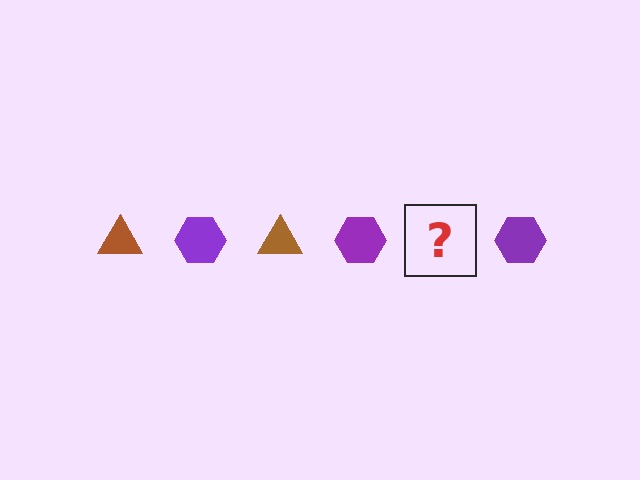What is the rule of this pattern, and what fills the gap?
The rule is that the pattern alternates between brown triangle and purple hexagon. The gap should be filled with a brown triangle.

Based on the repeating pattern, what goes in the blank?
The blank should be a brown triangle.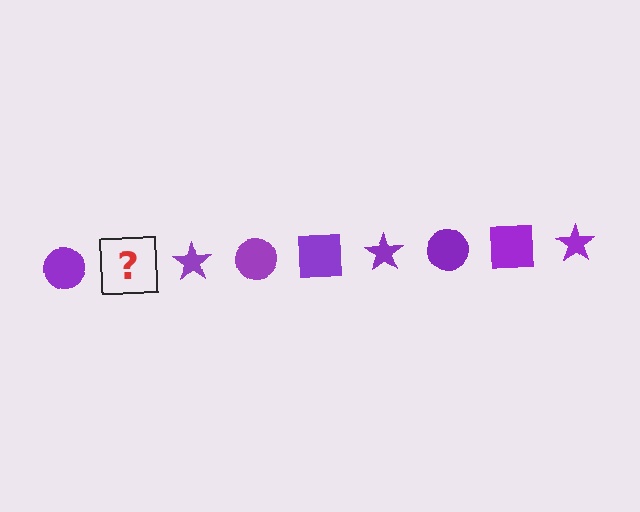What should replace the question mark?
The question mark should be replaced with a purple square.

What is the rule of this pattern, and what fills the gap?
The rule is that the pattern cycles through circle, square, star shapes in purple. The gap should be filled with a purple square.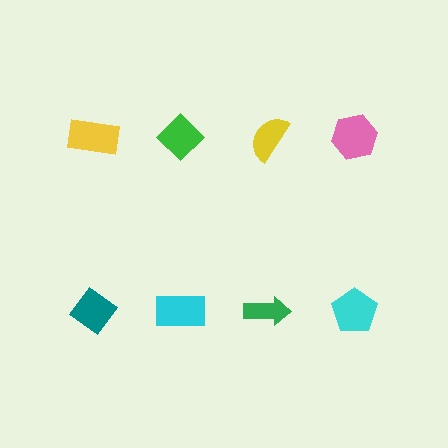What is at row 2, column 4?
A cyan pentagon.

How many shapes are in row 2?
4 shapes.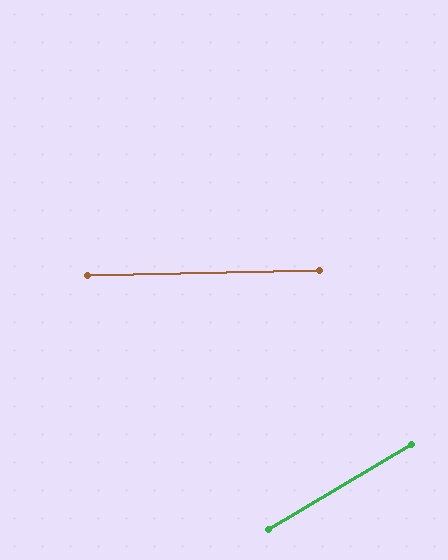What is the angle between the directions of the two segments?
Approximately 30 degrees.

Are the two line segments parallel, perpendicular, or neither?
Neither parallel nor perpendicular — they differ by about 30°.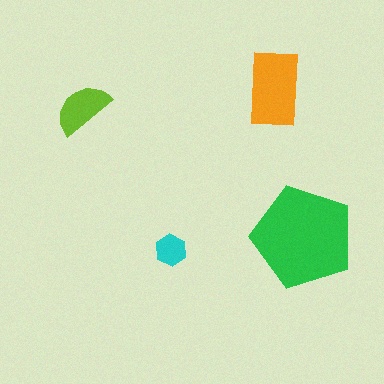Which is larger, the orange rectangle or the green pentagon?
The green pentagon.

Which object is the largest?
The green pentagon.